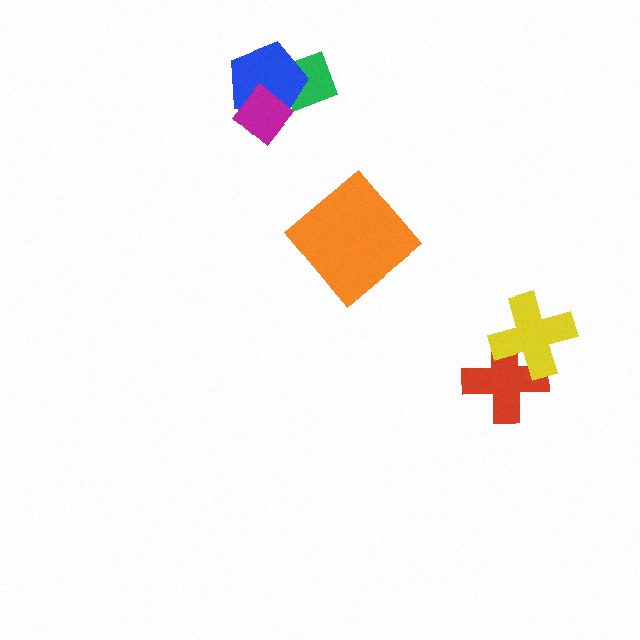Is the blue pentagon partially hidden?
Yes, it is partially covered by another shape.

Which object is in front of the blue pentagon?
The magenta diamond is in front of the blue pentagon.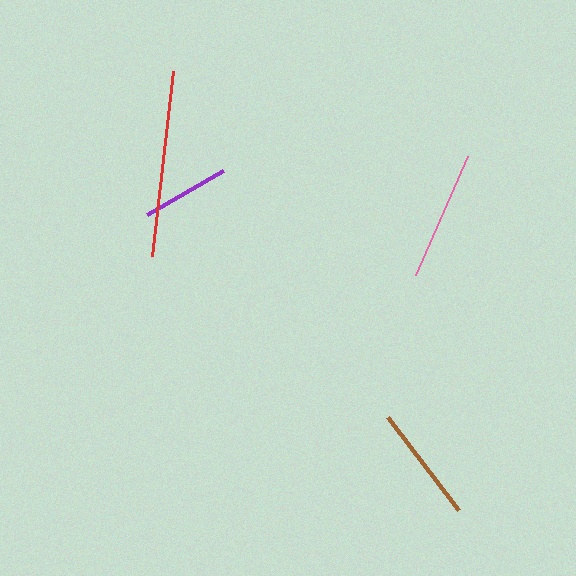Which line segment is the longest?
The red line is the longest at approximately 186 pixels.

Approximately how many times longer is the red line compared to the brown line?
The red line is approximately 1.6 times the length of the brown line.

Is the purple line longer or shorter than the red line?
The red line is longer than the purple line.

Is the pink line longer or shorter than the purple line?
The pink line is longer than the purple line.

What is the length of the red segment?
The red segment is approximately 186 pixels long.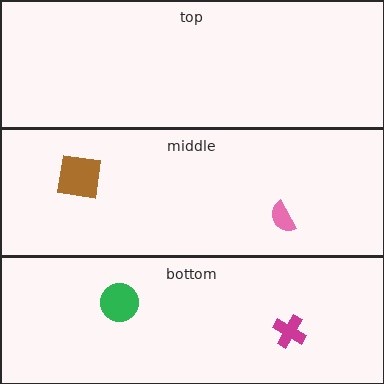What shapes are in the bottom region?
The magenta cross, the green circle.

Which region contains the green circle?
The bottom region.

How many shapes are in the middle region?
2.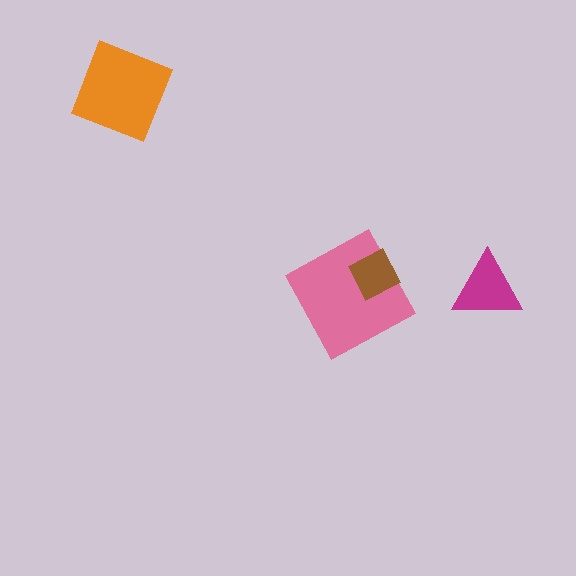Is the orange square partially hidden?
No, no other shape covers it.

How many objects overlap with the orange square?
0 objects overlap with the orange square.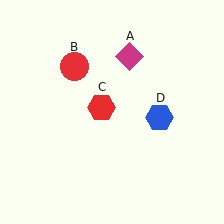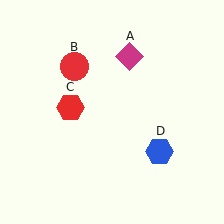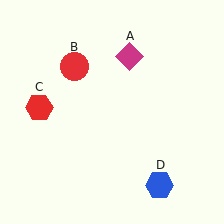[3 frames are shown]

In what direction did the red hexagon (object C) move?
The red hexagon (object C) moved left.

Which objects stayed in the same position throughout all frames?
Magenta diamond (object A) and red circle (object B) remained stationary.